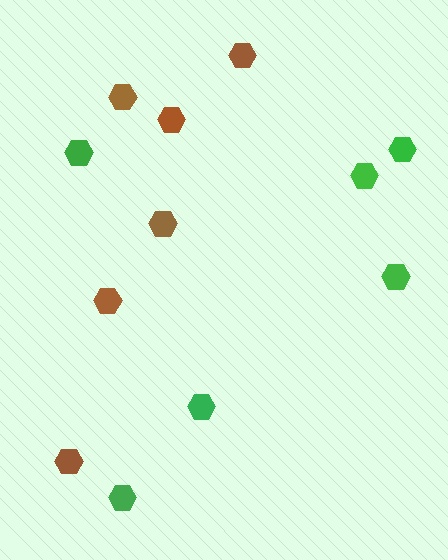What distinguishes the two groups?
There are 2 groups: one group of brown hexagons (6) and one group of green hexagons (6).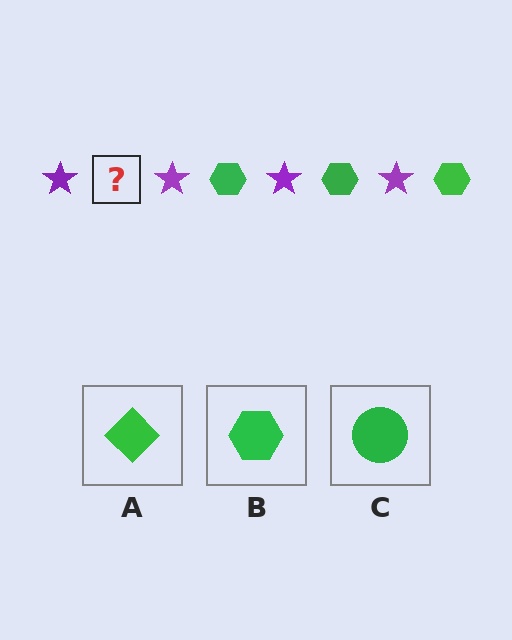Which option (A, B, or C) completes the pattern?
B.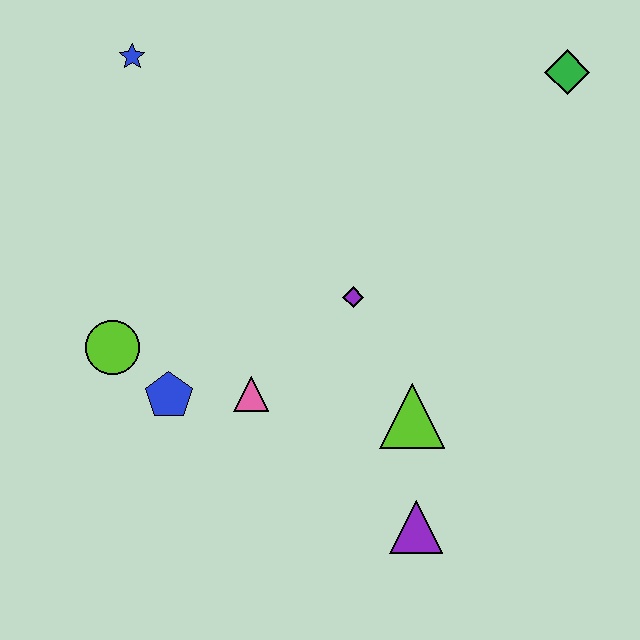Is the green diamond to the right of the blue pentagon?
Yes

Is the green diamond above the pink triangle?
Yes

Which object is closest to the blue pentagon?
The lime circle is closest to the blue pentagon.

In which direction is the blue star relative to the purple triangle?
The blue star is above the purple triangle.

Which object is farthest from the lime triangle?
The blue star is farthest from the lime triangle.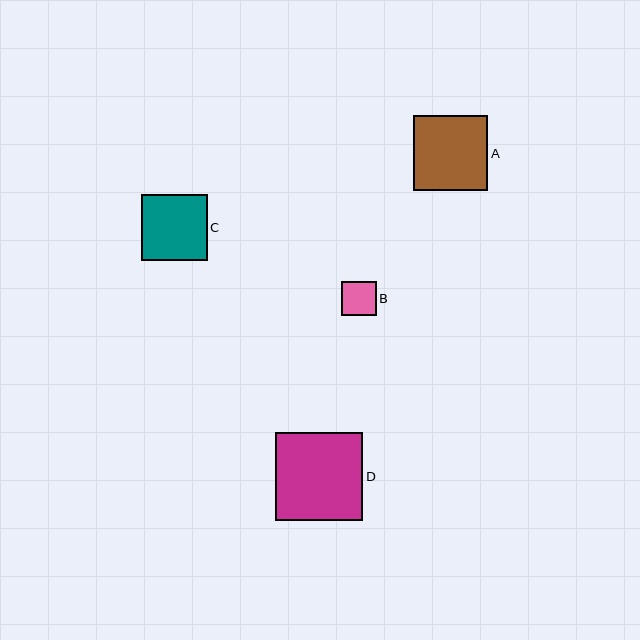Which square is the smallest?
Square B is the smallest with a size of approximately 34 pixels.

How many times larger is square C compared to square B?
Square C is approximately 1.9 times the size of square B.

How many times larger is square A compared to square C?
Square A is approximately 1.1 times the size of square C.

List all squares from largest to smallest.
From largest to smallest: D, A, C, B.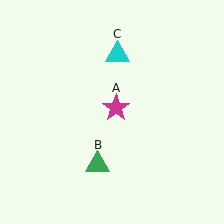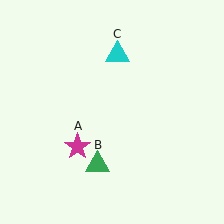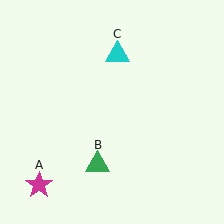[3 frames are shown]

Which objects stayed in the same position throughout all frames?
Green triangle (object B) and cyan triangle (object C) remained stationary.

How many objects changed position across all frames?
1 object changed position: magenta star (object A).